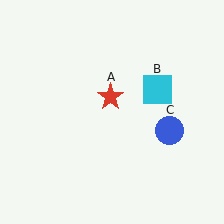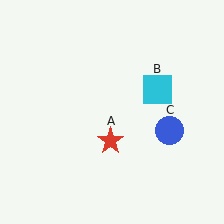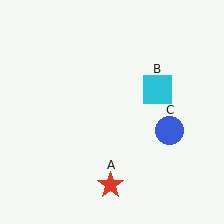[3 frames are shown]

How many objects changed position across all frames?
1 object changed position: red star (object A).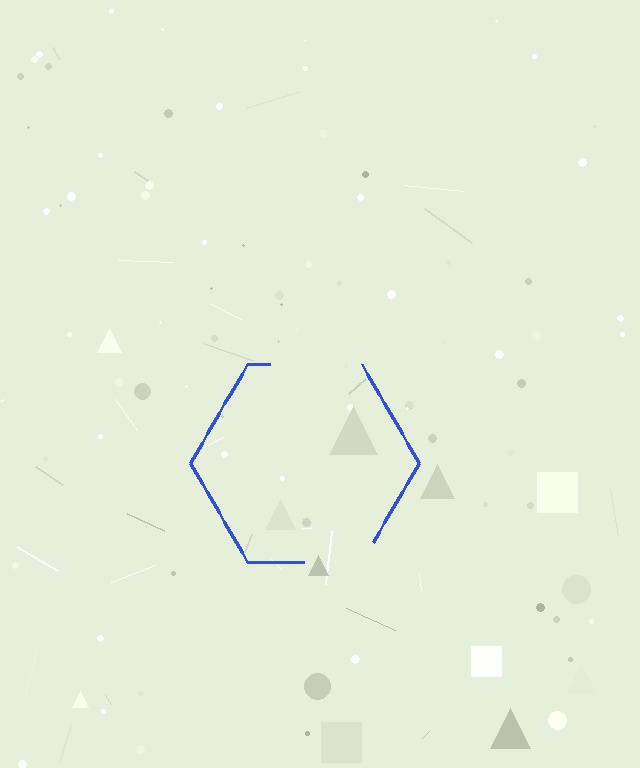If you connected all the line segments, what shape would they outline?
They would outline a hexagon.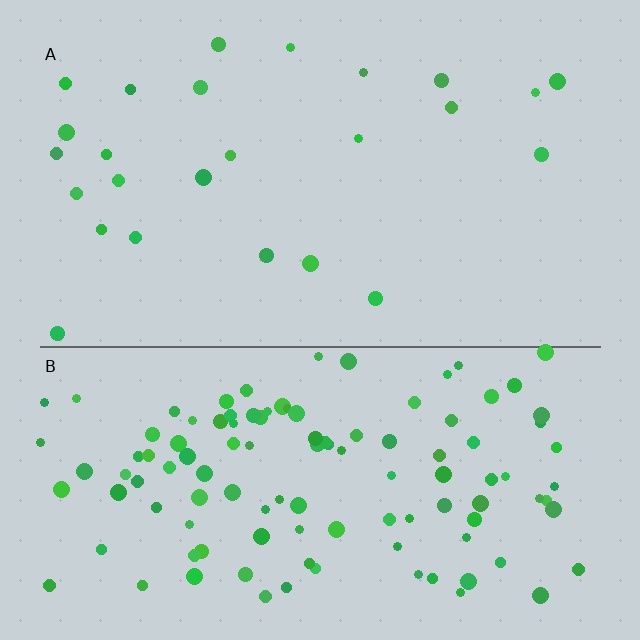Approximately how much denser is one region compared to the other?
Approximately 4.6× — region B over region A.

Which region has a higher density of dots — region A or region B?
B (the bottom).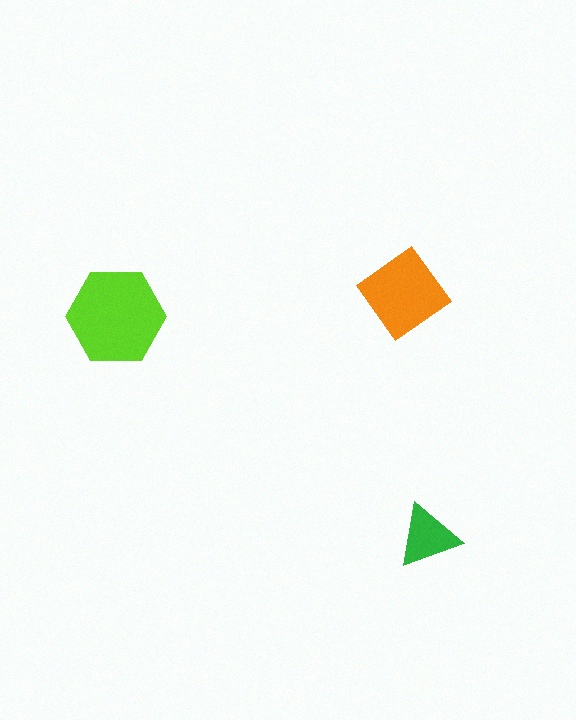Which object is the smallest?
The green triangle.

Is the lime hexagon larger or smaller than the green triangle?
Larger.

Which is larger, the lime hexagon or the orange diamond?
The lime hexagon.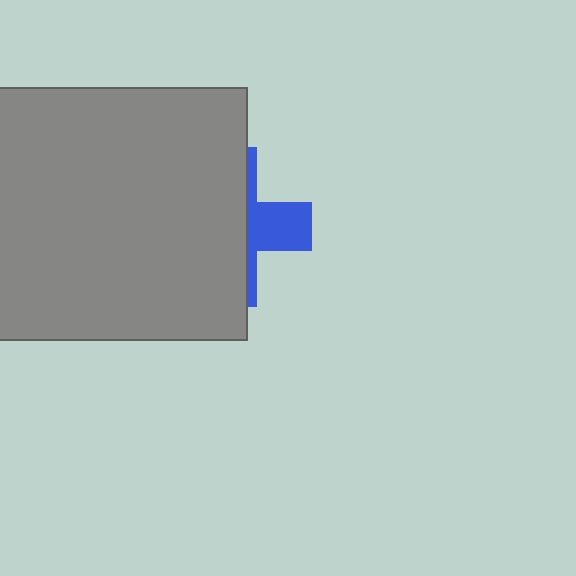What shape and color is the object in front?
The object in front is a gray rectangle.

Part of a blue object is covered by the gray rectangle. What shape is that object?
It is a cross.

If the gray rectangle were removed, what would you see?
You would see the complete blue cross.